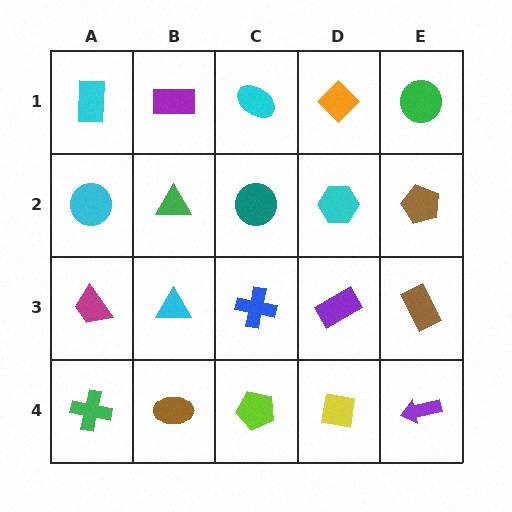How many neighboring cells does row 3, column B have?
4.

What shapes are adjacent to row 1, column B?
A green triangle (row 2, column B), a cyan rectangle (row 1, column A), a cyan ellipse (row 1, column C).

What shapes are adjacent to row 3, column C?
A teal circle (row 2, column C), a lime pentagon (row 4, column C), a cyan triangle (row 3, column B), a purple rectangle (row 3, column D).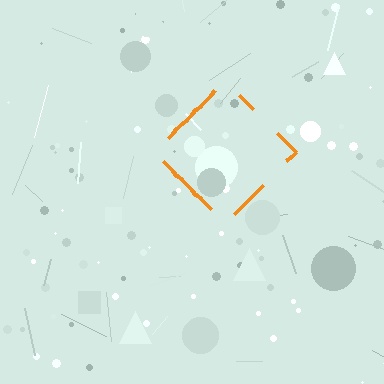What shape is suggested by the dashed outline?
The dashed outline suggests a diamond.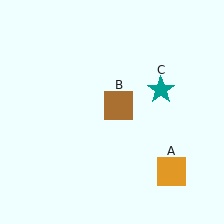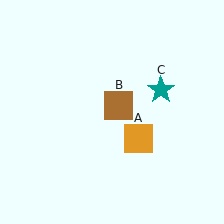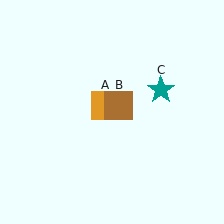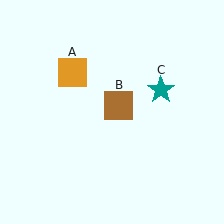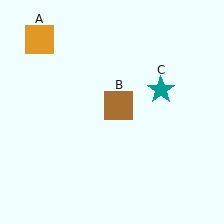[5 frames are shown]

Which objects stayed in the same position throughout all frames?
Brown square (object B) and teal star (object C) remained stationary.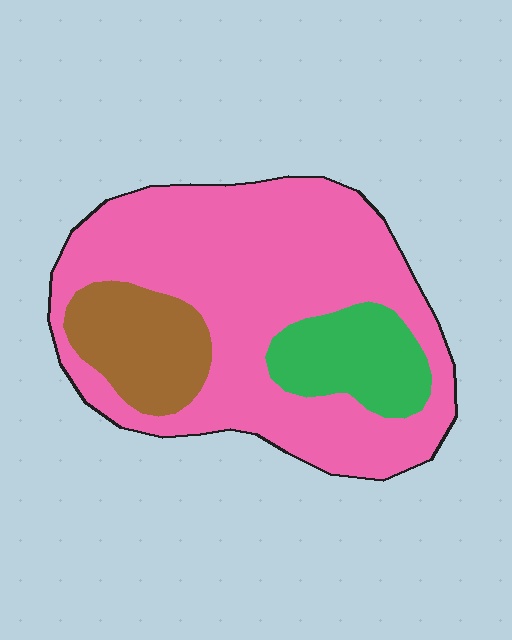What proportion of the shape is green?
Green covers around 15% of the shape.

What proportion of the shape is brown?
Brown takes up about one sixth (1/6) of the shape.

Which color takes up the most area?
Pink, at roughly 70%.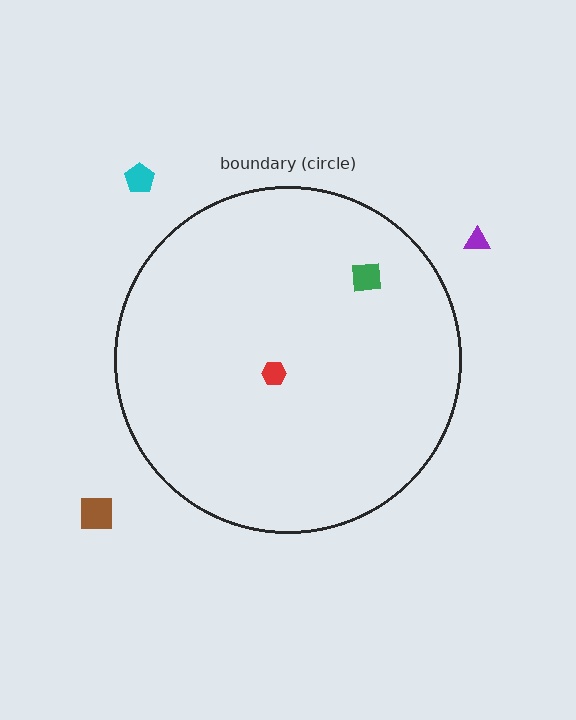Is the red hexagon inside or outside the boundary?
Inside.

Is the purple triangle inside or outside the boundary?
Outside.